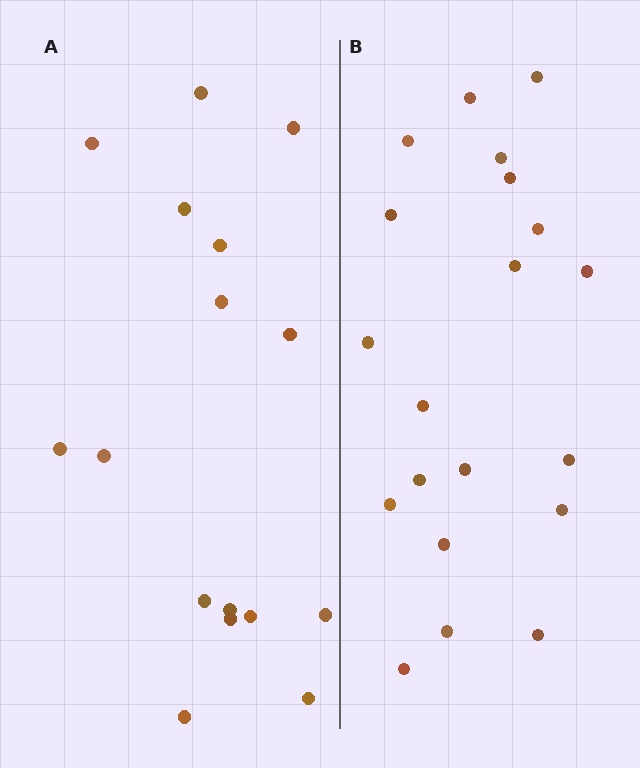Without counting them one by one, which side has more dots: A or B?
Region B (the right region) has more dots.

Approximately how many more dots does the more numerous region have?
Region B has about 4 more dots than region A.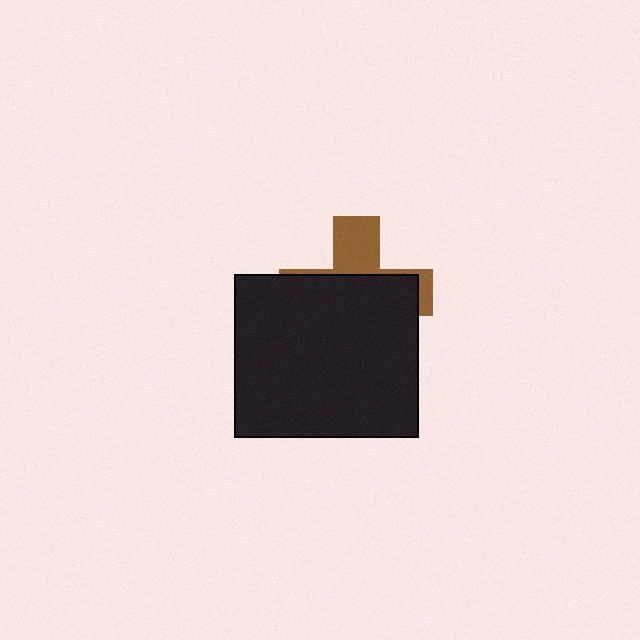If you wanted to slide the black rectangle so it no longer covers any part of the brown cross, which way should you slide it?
Slide it down — that is the most direct way to separate the two shapes.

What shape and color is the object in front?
The object in front is a black rectangle.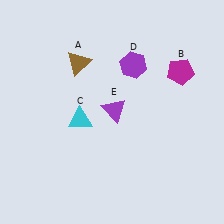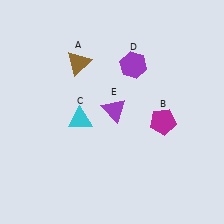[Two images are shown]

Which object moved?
The magenta pentagon (B) moved down.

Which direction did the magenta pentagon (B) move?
The magenta pentagon (B) moved down.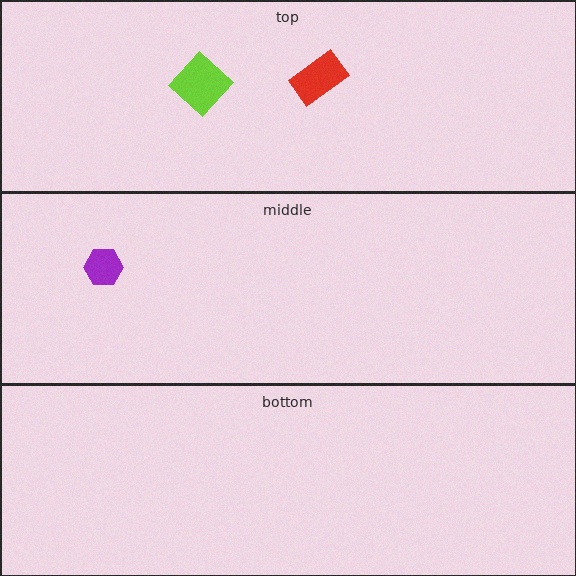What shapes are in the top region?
The lime diamond, the red rectangle.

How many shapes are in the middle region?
1.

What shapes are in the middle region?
The purple hexagon.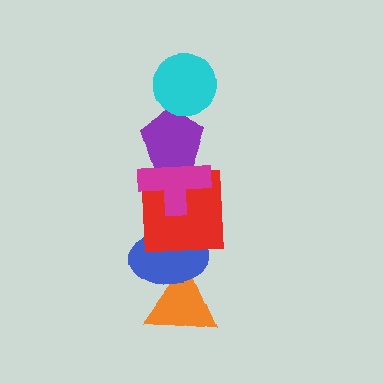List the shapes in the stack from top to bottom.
From top to bottom: the cyan circle, the purple pentagon, the magenta cross, the red square, the blue ellipse, the orange triangle.